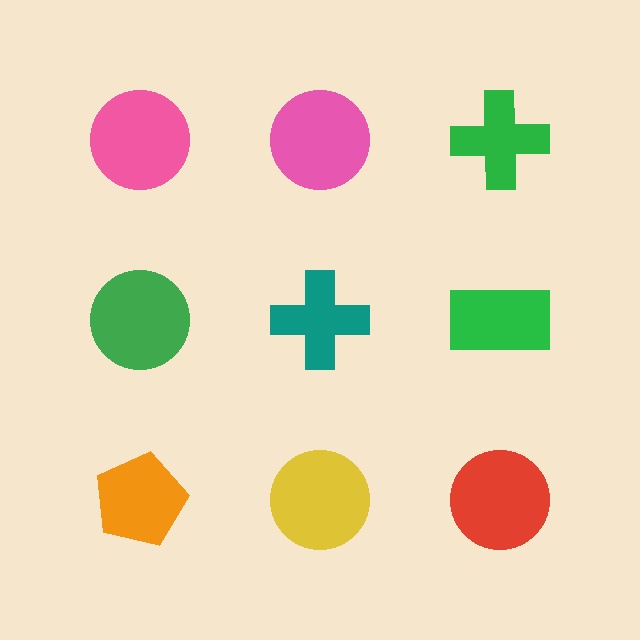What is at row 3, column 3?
A red circle.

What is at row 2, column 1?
A green circle.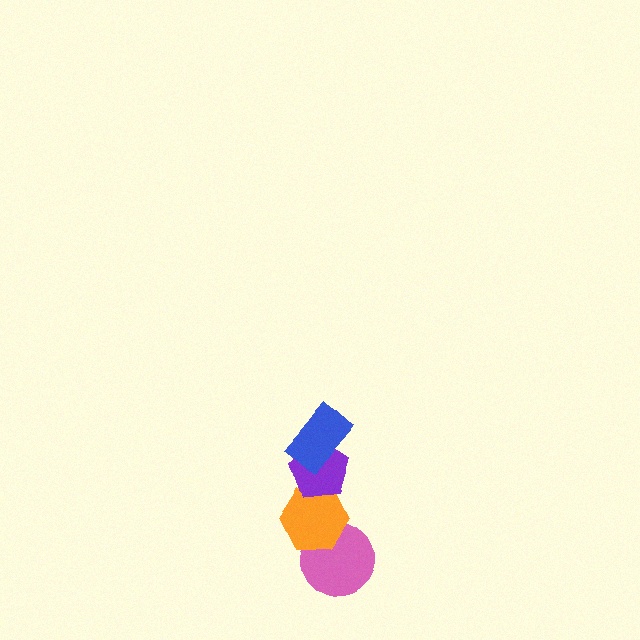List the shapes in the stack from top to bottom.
From top to bottom: the blue rectangle, the purple pentagon, the orange hexagon, the pink circle.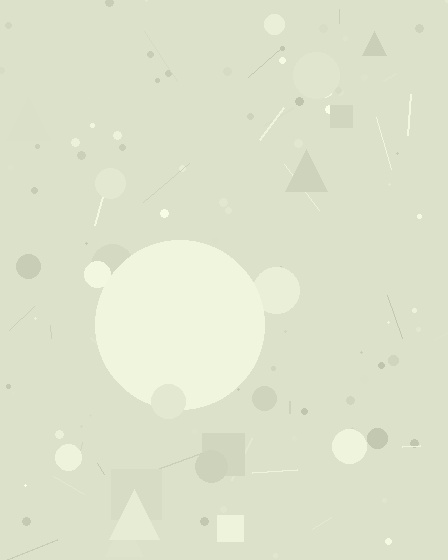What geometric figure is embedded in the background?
A circle is embedded in the background.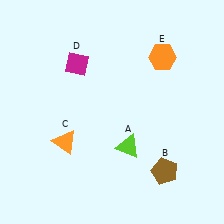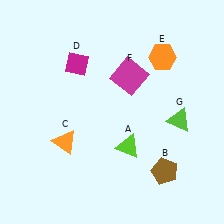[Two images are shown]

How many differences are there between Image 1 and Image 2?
There are 2 differences between the two images.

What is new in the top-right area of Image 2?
A magenta square (F) was added in the top-right area of Image 2.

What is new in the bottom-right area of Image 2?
A lime triangle (G) was added in the bottom-right area of Image 2.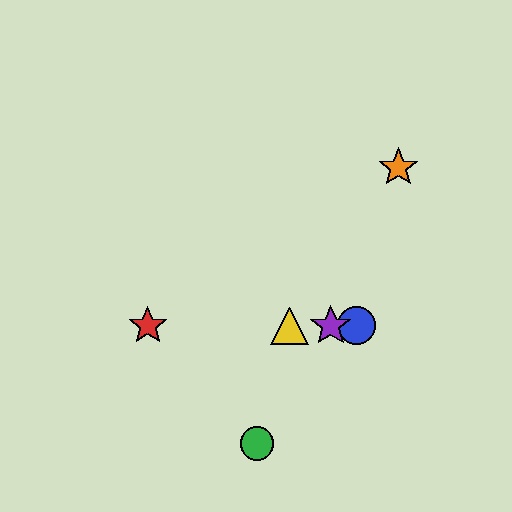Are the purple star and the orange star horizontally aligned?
No, the purple star is at y≈326 and the orange star is at y≈167.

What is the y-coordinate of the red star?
The red star is at y≈326.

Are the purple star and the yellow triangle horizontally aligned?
Yes, both are at y≈326.